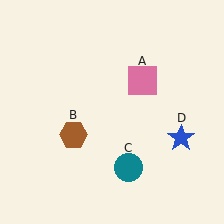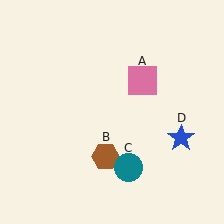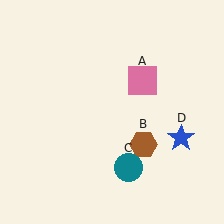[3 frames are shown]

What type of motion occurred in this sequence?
The brown hexagon (object B) rotated counterclockwise around the center of the scene.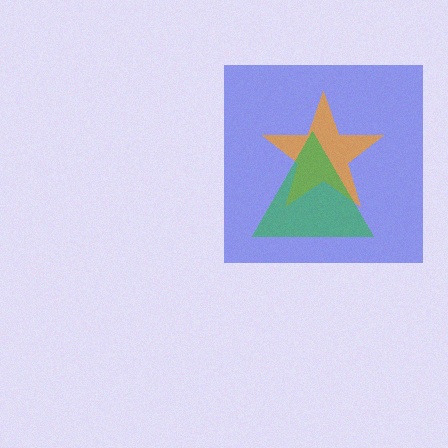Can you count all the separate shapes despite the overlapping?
Yes, there are 3 separate shapes.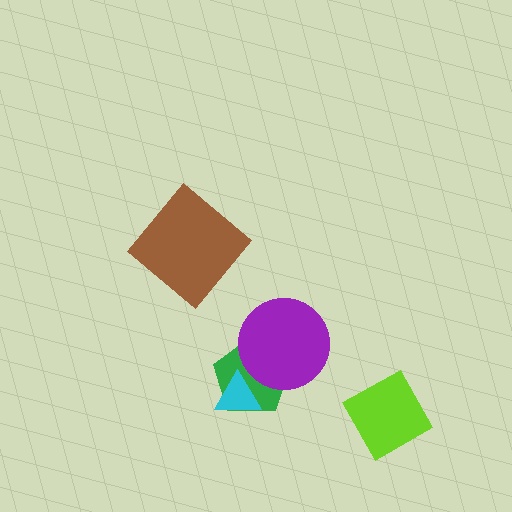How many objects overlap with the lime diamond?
0 objects overlap with the lime diamond.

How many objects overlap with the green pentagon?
2 objects overlap with the green pentagon.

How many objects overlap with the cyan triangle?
1 object overlaps with the cyan triangle.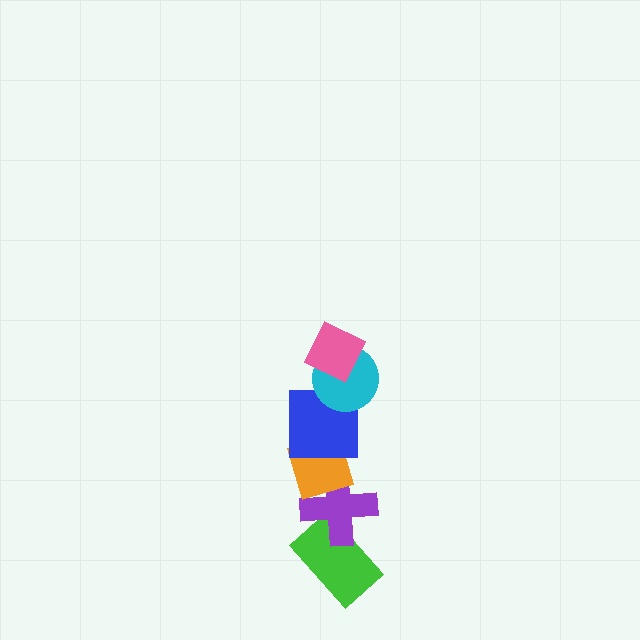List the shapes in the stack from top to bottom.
From top to bottom: the pink diamond, the cyan circle, the blue square, the orange diamond, the purple cross, the green rectangle.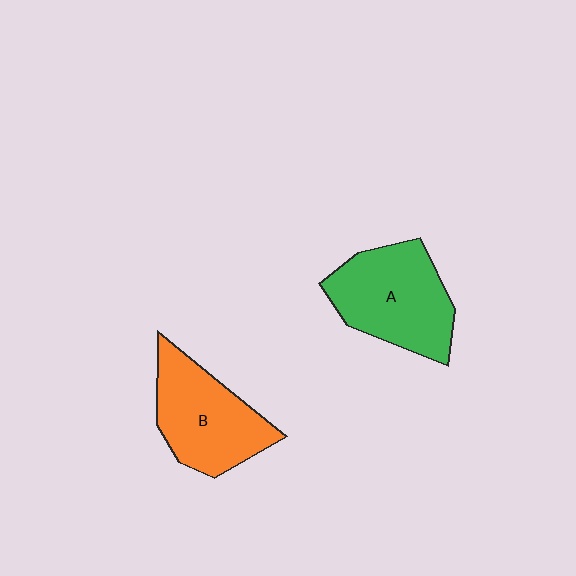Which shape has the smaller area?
Shape B (orange).